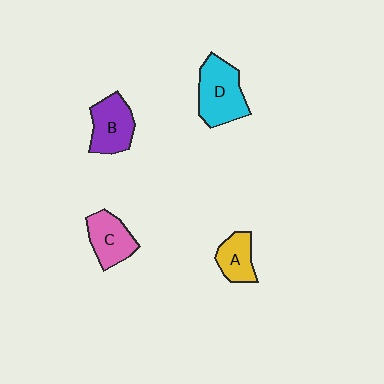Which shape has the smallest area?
Shape A (yellow).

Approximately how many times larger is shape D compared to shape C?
Approximately 1.4 times.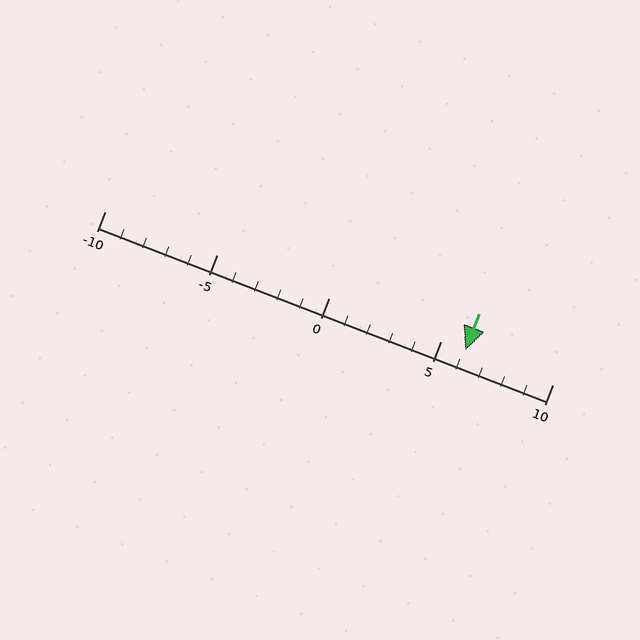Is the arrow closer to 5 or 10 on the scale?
The arrow is closer to 5.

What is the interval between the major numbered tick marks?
The major tick marks are spaced 5 units apart.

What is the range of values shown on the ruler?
The ruler shows values from -10 to 10.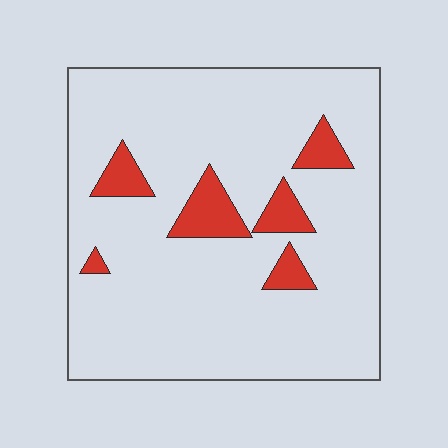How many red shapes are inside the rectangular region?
6.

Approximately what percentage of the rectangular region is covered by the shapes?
Approximately 10%.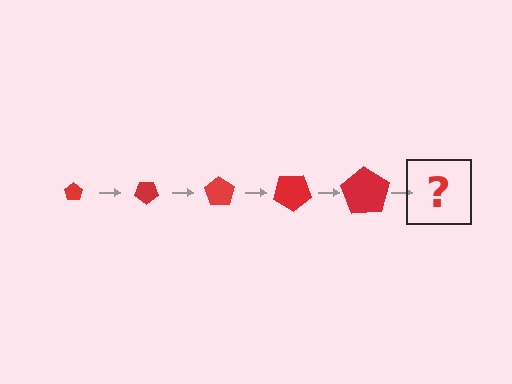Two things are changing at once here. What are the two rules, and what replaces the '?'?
The two rules are that the pentagon grows larger each step and it rotates 35 degrees each step. The '?' should be a pentagon, larger than the previous one and rotated 175 degrees from the start.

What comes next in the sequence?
The next element should be a pentagon, larger than the previous one and rotated 175 degrees from the start.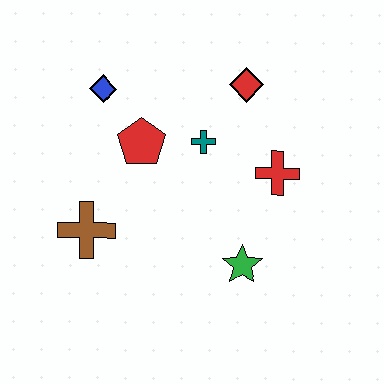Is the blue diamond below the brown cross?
No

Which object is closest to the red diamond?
The teal cross is closest to the red diamond.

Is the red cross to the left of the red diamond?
No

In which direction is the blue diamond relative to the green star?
The blue diamond is above the green star.